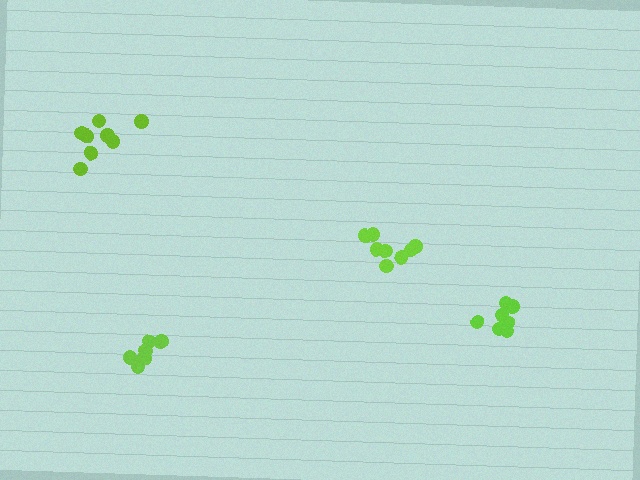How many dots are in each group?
Group 1: 8 dots, Group 2: 7 dots, Group 3: 8 dots, Group 4: 6 dots (29 total).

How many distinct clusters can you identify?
There are 4 distinct clusters.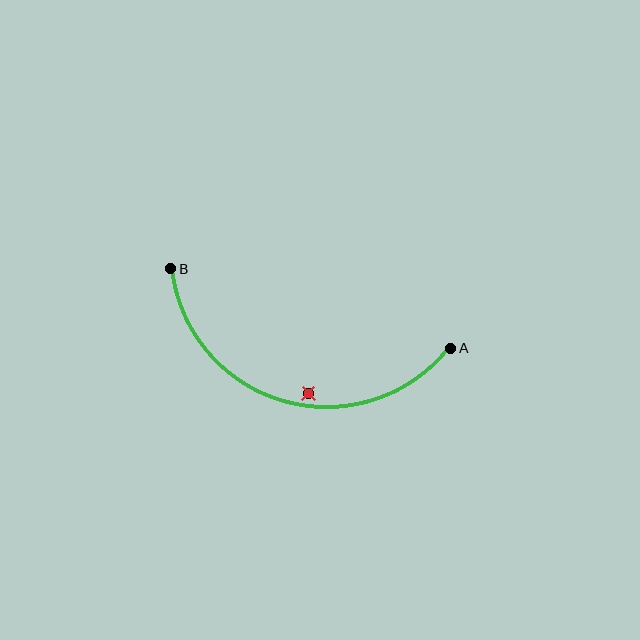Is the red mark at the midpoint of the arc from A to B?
No — the red mark does not lie on the arc at all. It sits slightly inside the curve.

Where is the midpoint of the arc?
The arc midpoint is the point on the curve farthest from the straight line joining A and B. It sits below that line.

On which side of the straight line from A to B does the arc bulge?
The arc bulges below the straight line connecting A and B.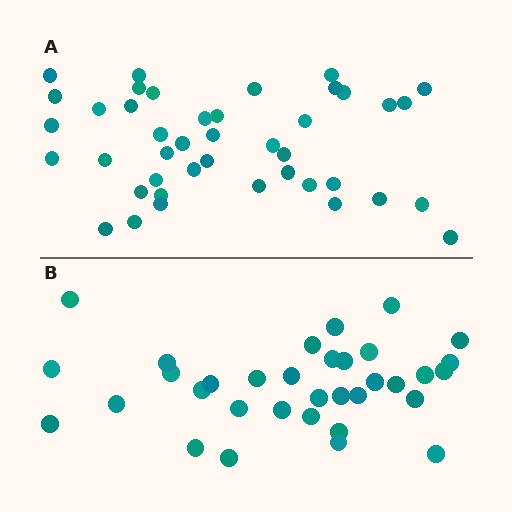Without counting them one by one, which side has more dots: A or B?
Region A (the top region) has more dots.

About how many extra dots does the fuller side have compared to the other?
Region A has roughly 8 or so more dots than region B.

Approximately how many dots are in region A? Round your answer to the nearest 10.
About 40 dots. (The exact count is 42, which rounds to 40.)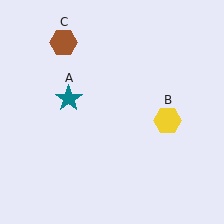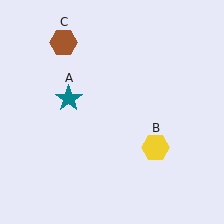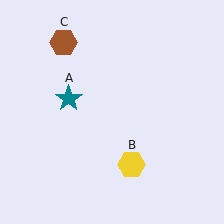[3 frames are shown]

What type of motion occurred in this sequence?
The yellow hexagon (object B) rotated clockwise around the center of the scene.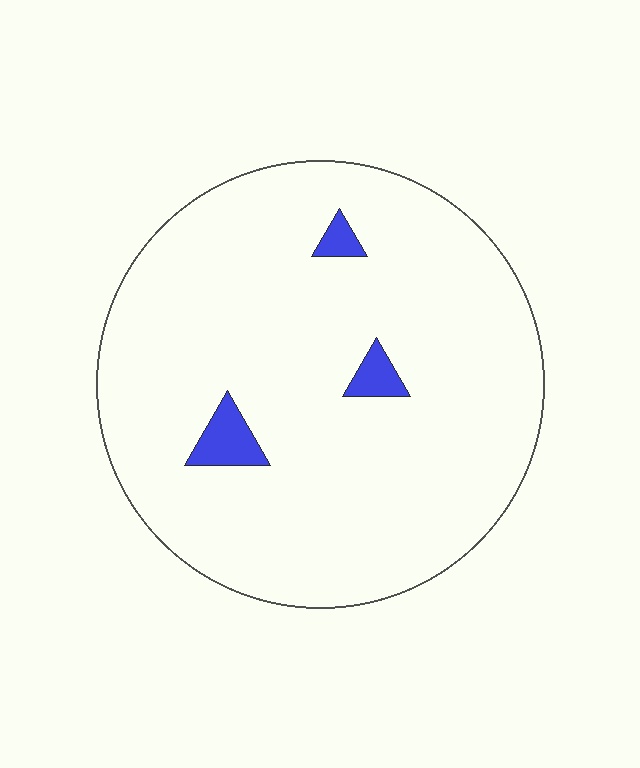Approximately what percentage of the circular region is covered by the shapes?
Approximately 5%.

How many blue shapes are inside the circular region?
3.